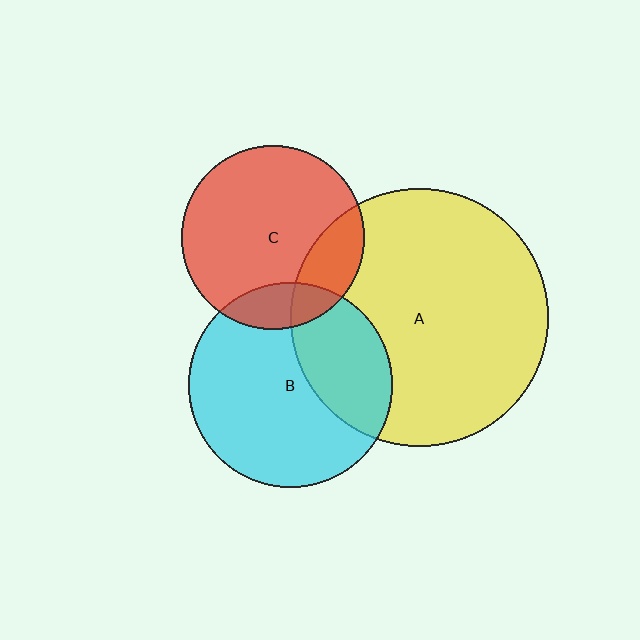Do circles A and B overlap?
Yes.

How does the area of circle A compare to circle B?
Approximately 1.6 times.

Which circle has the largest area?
Circle A (yellow).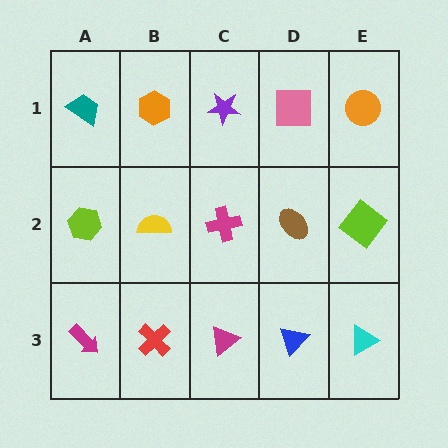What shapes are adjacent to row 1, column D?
A brown ellipse (row 2, column D), a purple star (row 1, column C), an orange circle (row 1, column E).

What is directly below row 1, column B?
A yellow semicircle.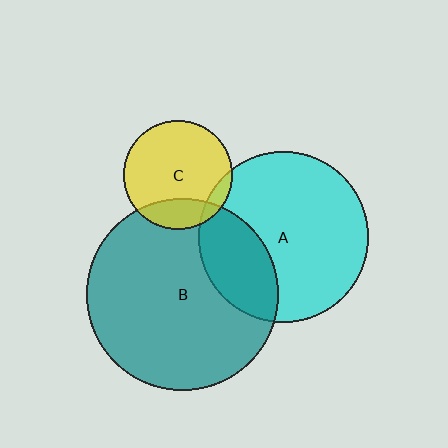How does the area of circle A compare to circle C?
Approximately 2.4 times.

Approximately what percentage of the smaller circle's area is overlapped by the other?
Approximately 20%.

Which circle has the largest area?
Circle B (teal).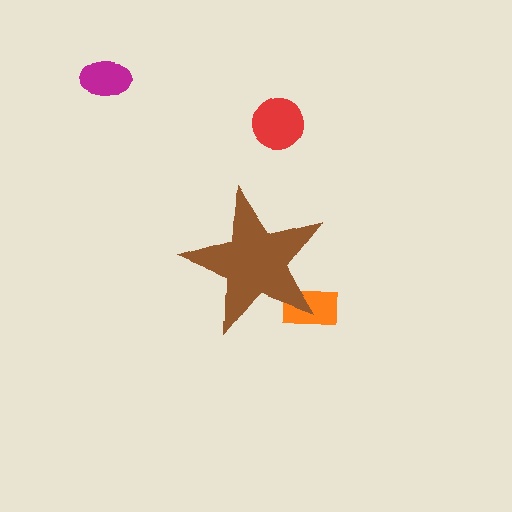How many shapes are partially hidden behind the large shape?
1 shape is partially hidden.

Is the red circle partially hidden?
No, the red circle is fully visible.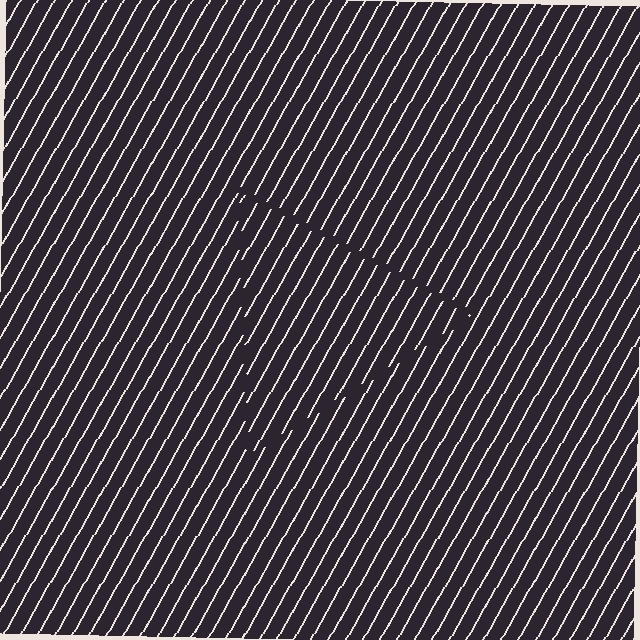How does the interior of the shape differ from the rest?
The interior of the shape contains the same grating, shifted by half a period — the contour is defined by the phase discontinuity where line-ends from the inner and outer gratings abut.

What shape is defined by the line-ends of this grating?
An illusory triangle. The interior of the shape contains the same grating, shifted by half a period — the contour is defined by the phase discontinuity where line-ends from the inner and outer gratings abut.